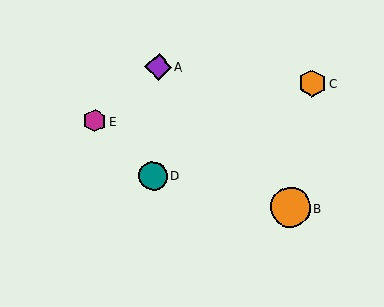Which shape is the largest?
The orange circle (labeled B) is the largest.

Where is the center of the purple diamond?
The center of the purple diamond is at (159, 67).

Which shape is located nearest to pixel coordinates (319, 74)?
The orange hexagon (labeled C) at (312, 83) is nearest to that location.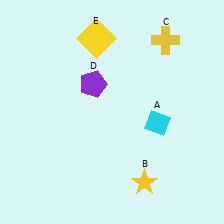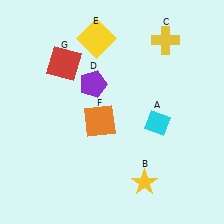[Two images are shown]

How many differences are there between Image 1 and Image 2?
There are 2 differences between the two images.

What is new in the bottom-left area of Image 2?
An orange square (F) was added in the bottom-left area of Image 2.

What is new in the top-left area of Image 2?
A red square (G) was added in the top-left area of Image 2.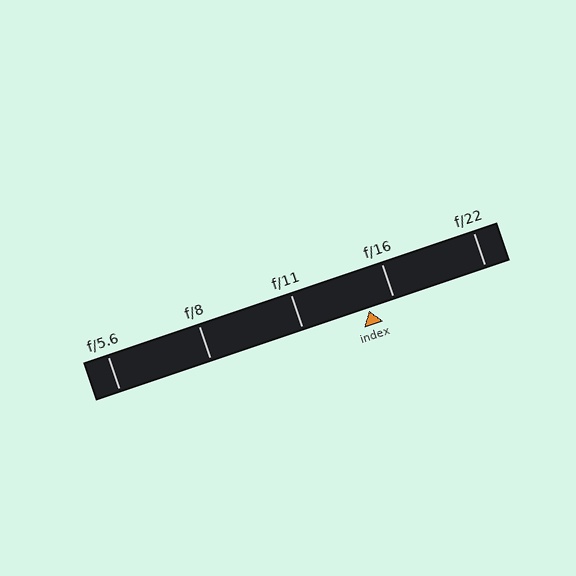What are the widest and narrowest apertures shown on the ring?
The widest aperture shown is f/5.6 and the narrowest is f/22.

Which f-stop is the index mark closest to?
The index mark is closest to f/16.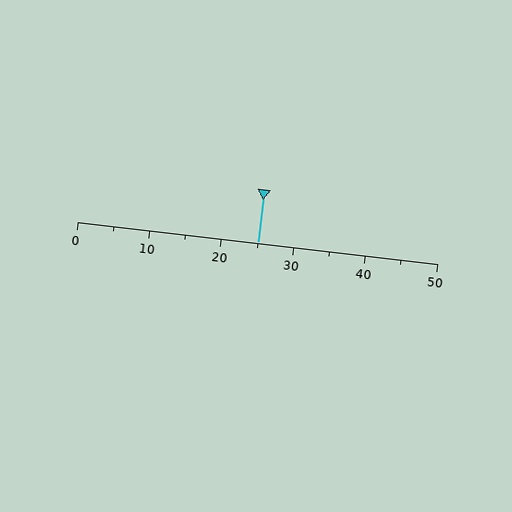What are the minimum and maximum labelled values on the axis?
The axis runs from 0 to 50.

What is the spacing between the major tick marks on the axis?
The major ticks are spaced 10 apart.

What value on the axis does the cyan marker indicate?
The marker indicates approximately 25.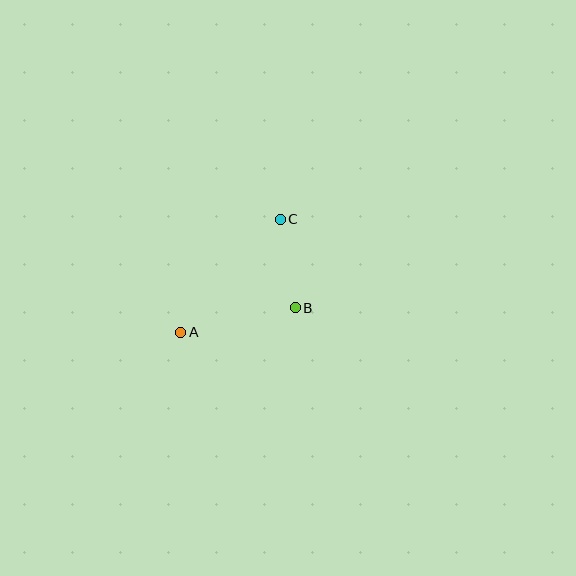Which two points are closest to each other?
Points B and C are closest to each other.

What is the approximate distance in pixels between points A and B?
The distance between A and B is approximately 117 pixels.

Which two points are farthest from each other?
Points A and C are farthest from each other.